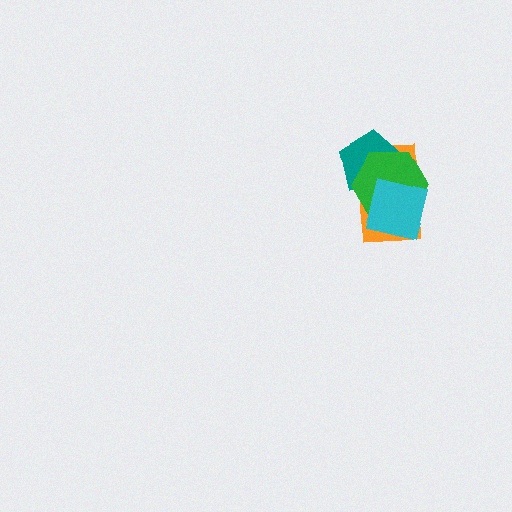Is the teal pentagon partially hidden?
Yes, it is partially covered by another shape.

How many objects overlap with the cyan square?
3 objects overlap with the cyan square.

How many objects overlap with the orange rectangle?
3 objects overlap with the orange rectangle.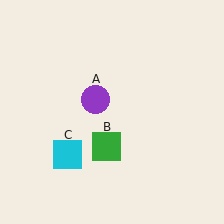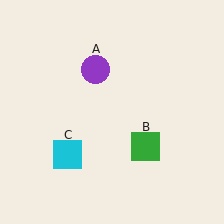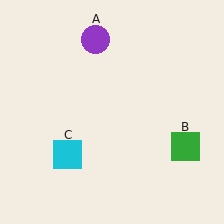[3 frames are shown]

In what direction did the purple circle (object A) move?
The purple circle (object A) moved up.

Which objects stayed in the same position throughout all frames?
Cyan square (object C) remained stationary.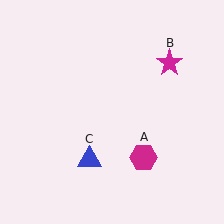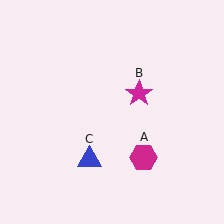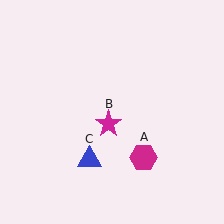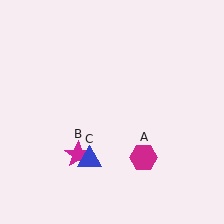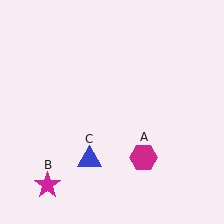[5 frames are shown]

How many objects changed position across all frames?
1 object changed position: magenta star (object B).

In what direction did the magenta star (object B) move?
The magenta star (object B) moved down and to the left.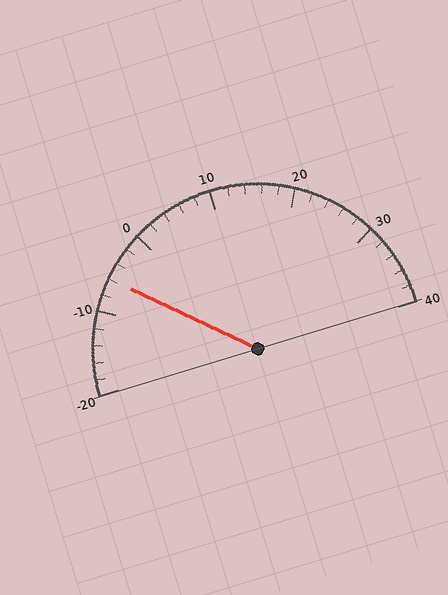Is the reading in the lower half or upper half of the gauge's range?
The reading is in the lower half of the range (-20 to 40).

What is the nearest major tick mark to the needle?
The nearest major tick mark is -10.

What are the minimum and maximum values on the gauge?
The gauge ranges from -20 to 40.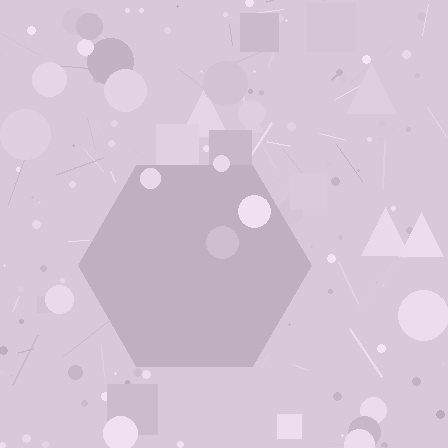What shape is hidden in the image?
A hexagon is hidden in the image.